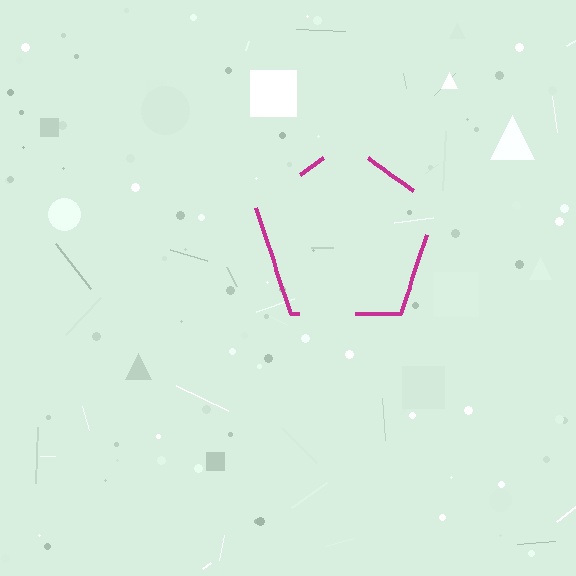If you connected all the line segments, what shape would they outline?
They would outline a pentagon.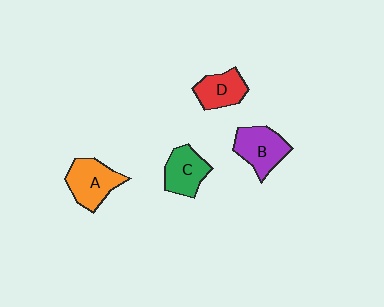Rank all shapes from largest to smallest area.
From largest to smallest: A (orange), B (purple), C (green), D (red).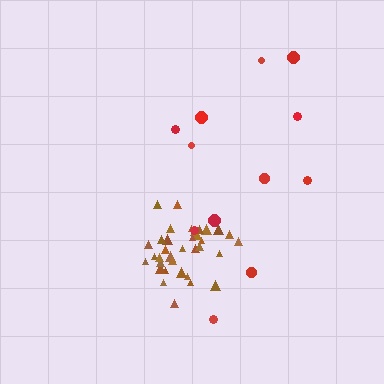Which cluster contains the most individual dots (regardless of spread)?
Brown (35).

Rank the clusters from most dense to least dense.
brown, red.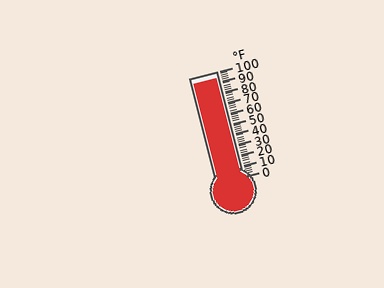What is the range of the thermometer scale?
The thermometer scale ranges from 0°F to 100°F.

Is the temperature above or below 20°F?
The temperature is above 20°F.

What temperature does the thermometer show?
The thermometer shows approximately 94°F.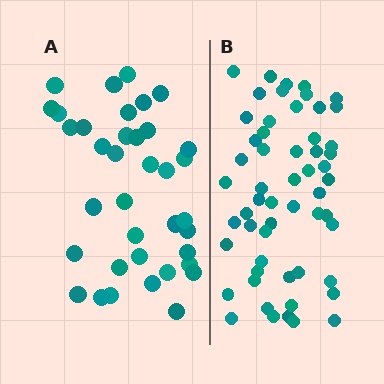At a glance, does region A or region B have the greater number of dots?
Region B (the right region) has more dots.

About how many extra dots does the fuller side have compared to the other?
Region B has approximately 20 more dots than region A.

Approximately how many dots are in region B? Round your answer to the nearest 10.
About 60 dots. (The exact count is 56, which rounds to 60.)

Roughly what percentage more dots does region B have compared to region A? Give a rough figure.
About 50% more.